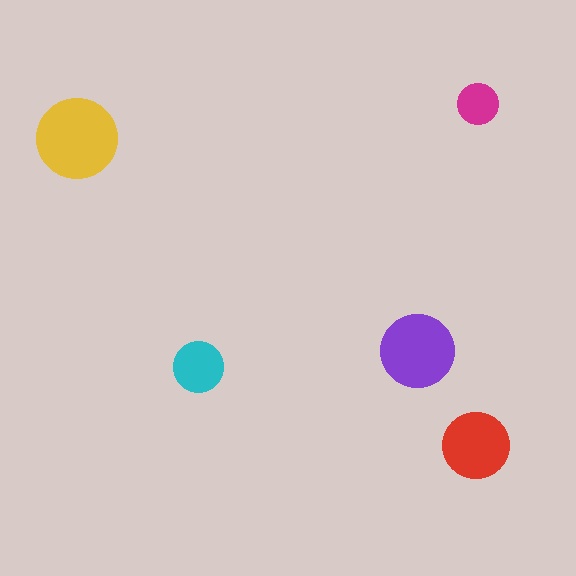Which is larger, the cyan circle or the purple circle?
The purple one.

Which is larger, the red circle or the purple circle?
The purple one.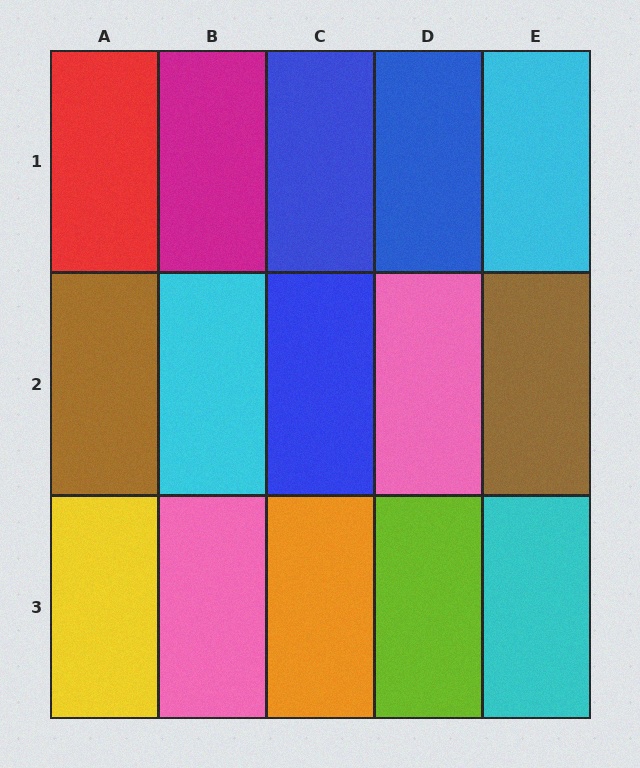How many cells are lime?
1 cell is lime.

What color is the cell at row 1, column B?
Magenta.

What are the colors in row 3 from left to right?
Yellow, pink, orange, lime, cyan.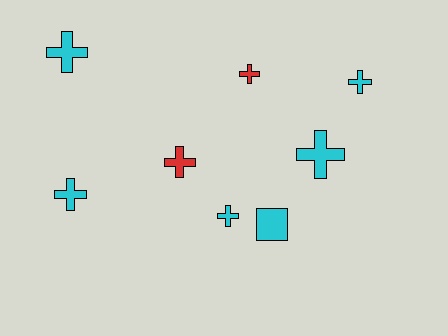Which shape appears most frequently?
Cross, with 7 objects.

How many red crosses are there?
There are 2 red crosses.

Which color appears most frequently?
Cyan, with 6 objects.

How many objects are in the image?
There are 8 objects.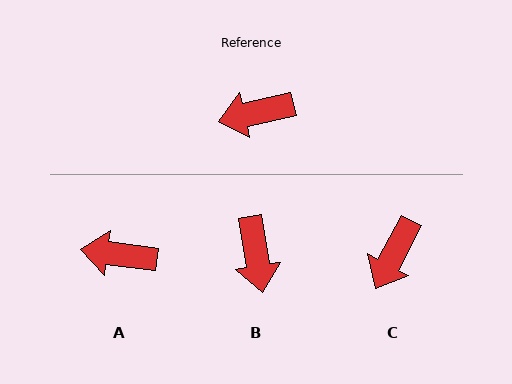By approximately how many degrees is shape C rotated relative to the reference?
Approximately 49 degrees counter-clockwise.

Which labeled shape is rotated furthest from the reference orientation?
B, about 86 degrees away.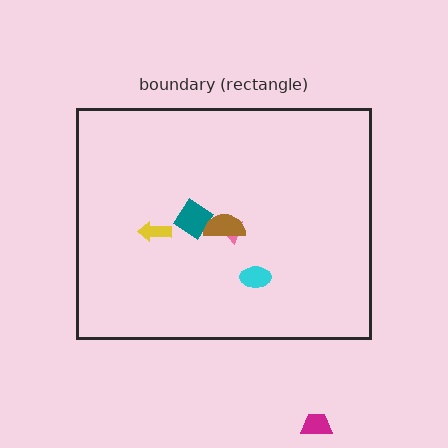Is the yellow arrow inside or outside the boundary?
Inside.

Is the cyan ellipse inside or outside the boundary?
Inside.